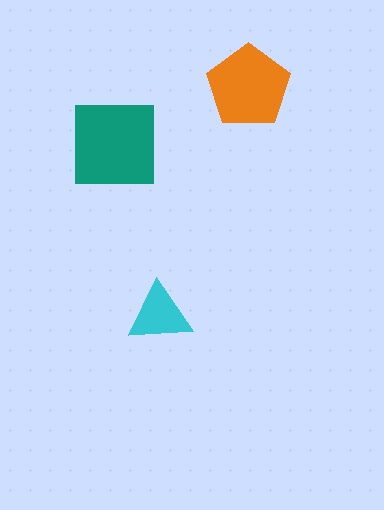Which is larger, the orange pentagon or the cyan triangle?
The orange pentagon.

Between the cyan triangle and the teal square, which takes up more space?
The teal square.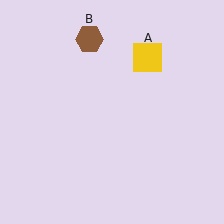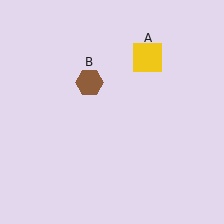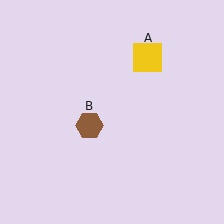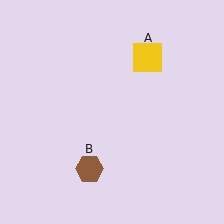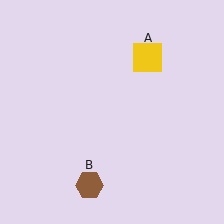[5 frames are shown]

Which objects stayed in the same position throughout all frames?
Yellow square (object A) remained stationary.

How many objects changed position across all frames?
1 object changed position: brown hexagon (object B).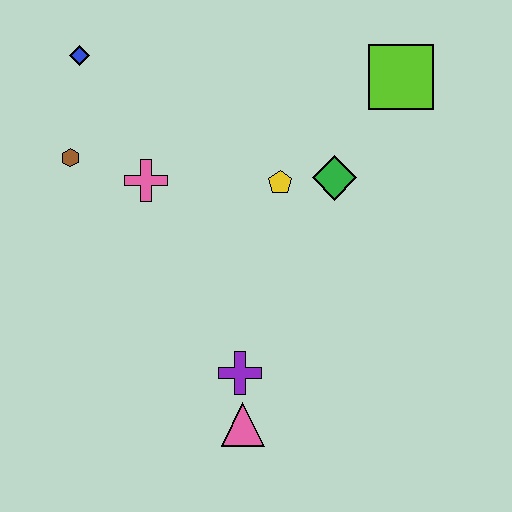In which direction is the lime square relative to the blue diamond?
The lime square is to the right of the blue diamond.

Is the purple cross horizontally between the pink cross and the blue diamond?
No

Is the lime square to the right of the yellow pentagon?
Yes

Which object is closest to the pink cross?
The brown hexagon is closest to the pink cross.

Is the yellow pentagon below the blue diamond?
Yes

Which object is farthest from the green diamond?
The blue diamond is farthest from the green diamond.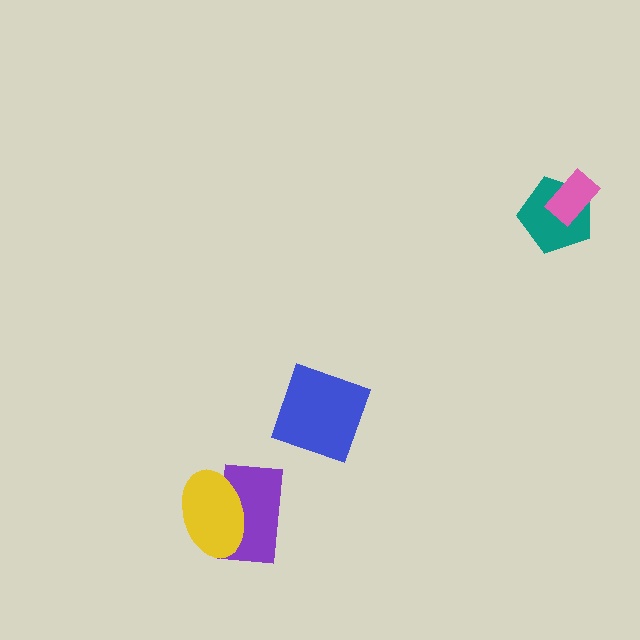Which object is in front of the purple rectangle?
The yellow ellipse is in front of the purple rectangle.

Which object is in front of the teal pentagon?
The pink rectangle is in front of the teal pentagon.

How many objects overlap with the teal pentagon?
1 object overlaps with the teal pentagon.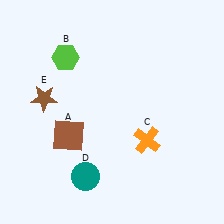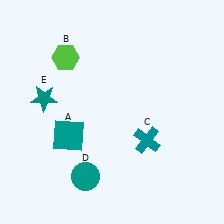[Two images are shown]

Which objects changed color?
A changed from brown to teal. C changed from orange to teal. E changed from brown to teal.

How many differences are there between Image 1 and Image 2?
There are 3 differences between the two images.